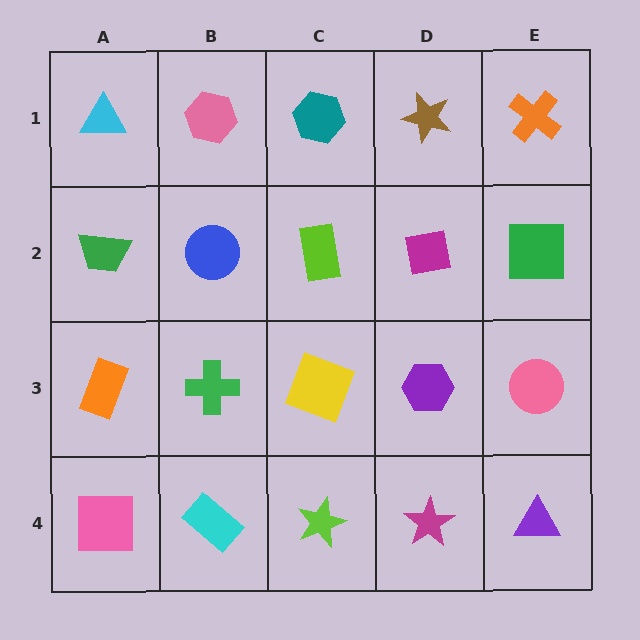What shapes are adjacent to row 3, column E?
A green square (row 2, column E), a purple triangle (row 4, column E), a purple hexagon (row 3, column D).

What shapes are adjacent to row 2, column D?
A brown star (row 1, column D), a purple hexagon (row 3, column D), a lime rectangle (row 2, column C), a green square (row 2, column E).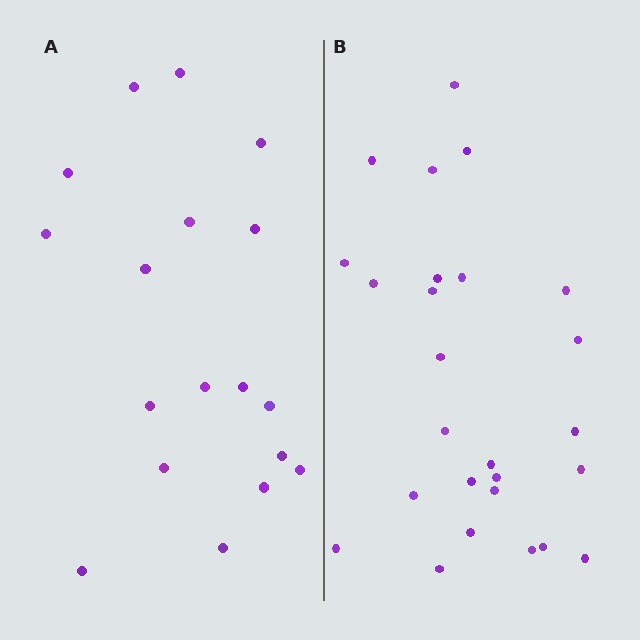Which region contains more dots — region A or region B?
Region B (the right region) has more dots.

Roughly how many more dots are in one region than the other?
Region B has roughly 8 or so more dots than region A.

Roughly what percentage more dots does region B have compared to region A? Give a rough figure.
About 45% more.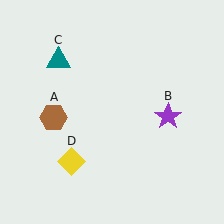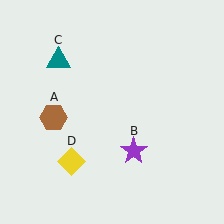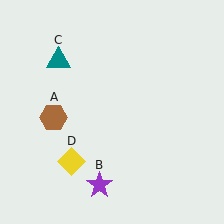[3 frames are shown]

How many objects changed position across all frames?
1 object changed position: purple star (object B).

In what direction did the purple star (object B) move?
The purple star (object B) moved down and to the left.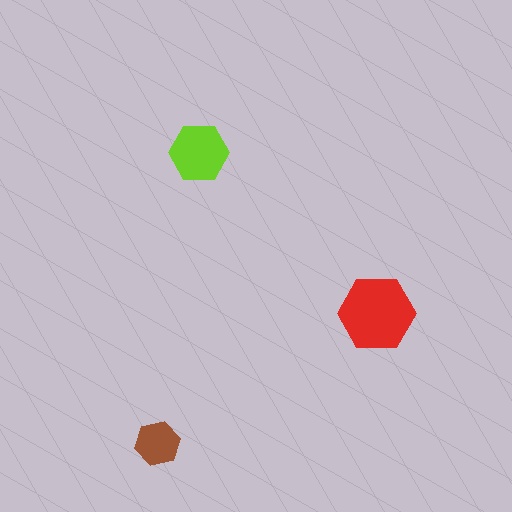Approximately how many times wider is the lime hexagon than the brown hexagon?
About 1.5 times wider.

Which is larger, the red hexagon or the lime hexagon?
The red one.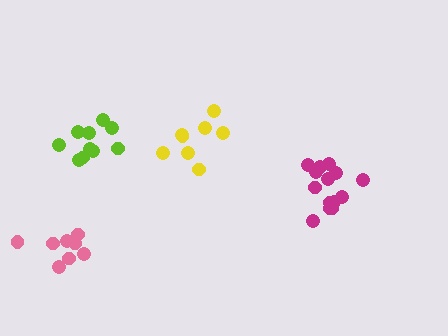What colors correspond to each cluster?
The clusters are colored: magenta, yellow, pink, lime.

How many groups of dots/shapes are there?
There are 4 groups.